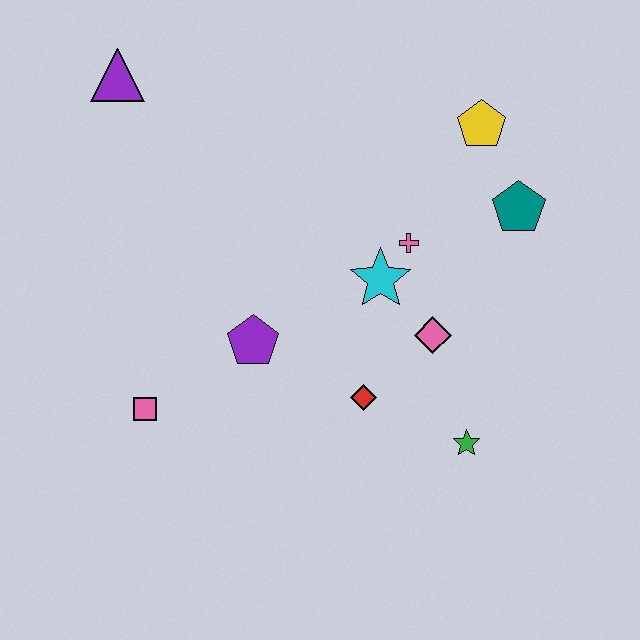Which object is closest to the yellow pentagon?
The teal pentagon is closest to the yellow pentagon.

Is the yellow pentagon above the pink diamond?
Yes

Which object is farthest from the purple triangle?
The green star is farthest from the purple triangle.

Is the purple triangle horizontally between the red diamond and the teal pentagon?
No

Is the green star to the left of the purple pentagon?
No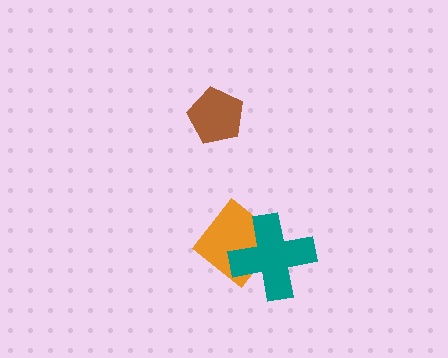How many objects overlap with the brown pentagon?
0 objects overlap with the brown pentagon.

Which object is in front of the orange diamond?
The teal cross is in front of the orange diamond.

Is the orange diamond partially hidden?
Yes, it is partially covered by another shape.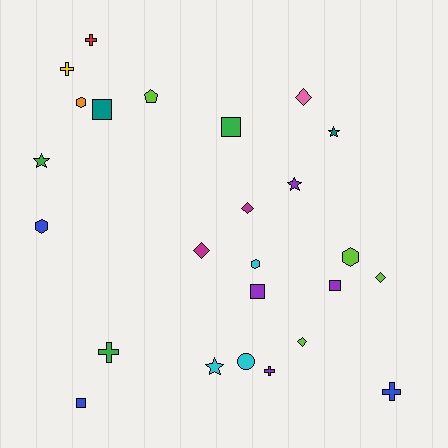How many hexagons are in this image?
There are 4 hexagons.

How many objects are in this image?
There are 25 objects.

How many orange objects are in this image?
There is 1 orange object.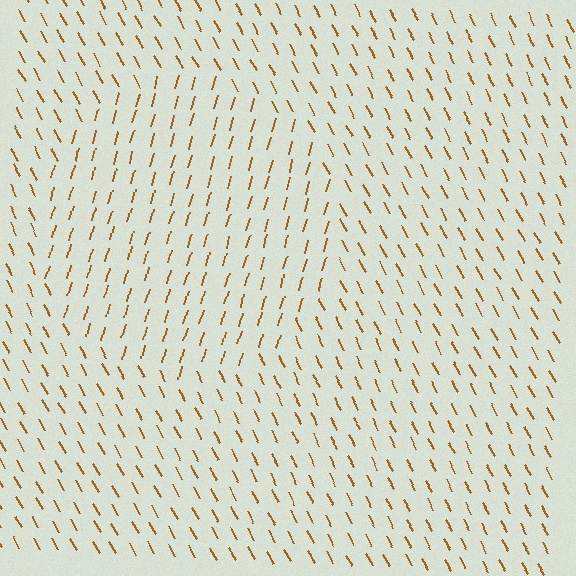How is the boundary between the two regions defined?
The boundary is defined purely by a change in line orientation (approximately 45 degrees difference). All lines are the same color and thickness.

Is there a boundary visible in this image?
Yes, there is a texture boundary formed by a change in line orientation.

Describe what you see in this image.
The image is filled with small brown line segments. A circle region in the image has lines oriented differently from the surrounding lines, creating a visible texture boundary.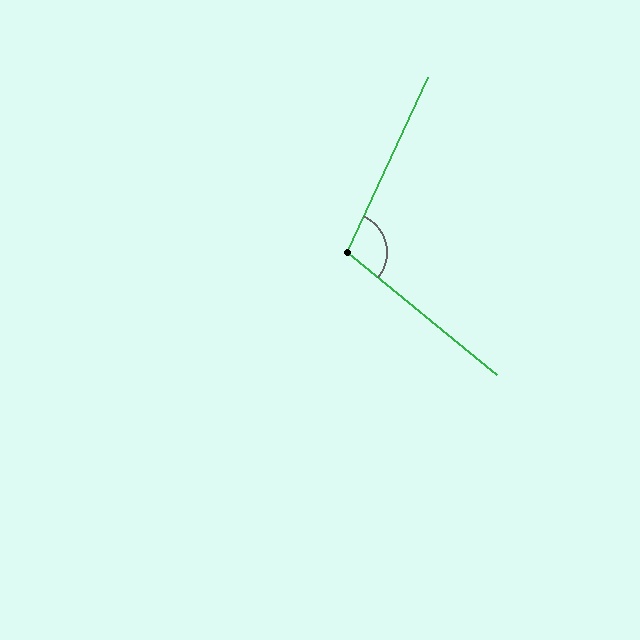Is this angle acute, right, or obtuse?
It is obtuse.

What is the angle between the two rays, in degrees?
Approximately 104 degrees.